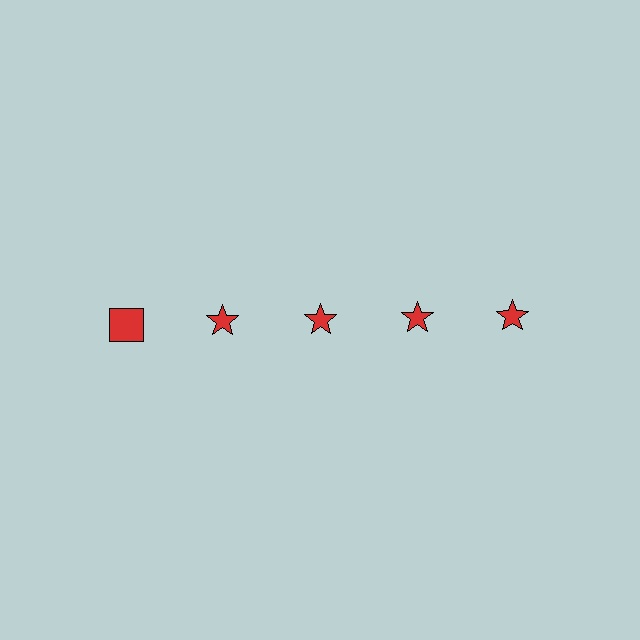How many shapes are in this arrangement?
There are 5 shapes arranged in a grid pattern.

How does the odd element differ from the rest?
It has a different shape: square instead of star.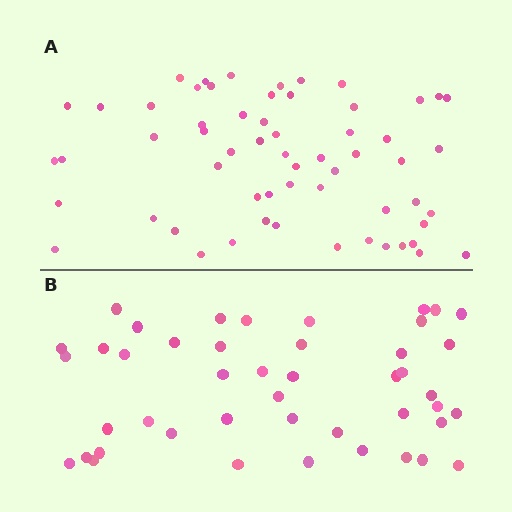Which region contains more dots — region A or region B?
Region A (the top region) has more dots.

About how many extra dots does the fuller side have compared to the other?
Region A has approximately 15 more dots than region B.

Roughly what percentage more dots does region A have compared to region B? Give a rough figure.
About 35% more.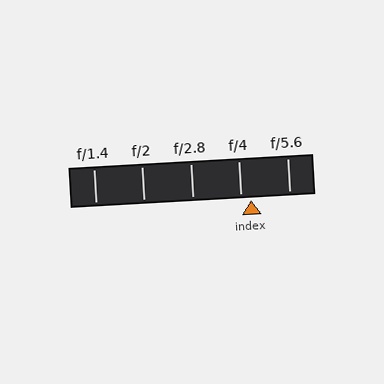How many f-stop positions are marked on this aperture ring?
There are 5 f-stop positions marked.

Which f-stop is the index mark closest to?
The index mark is closest to f/4.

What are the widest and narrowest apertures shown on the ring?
The widest aperture shown is f/1.4 and the narrowest is f/5.6.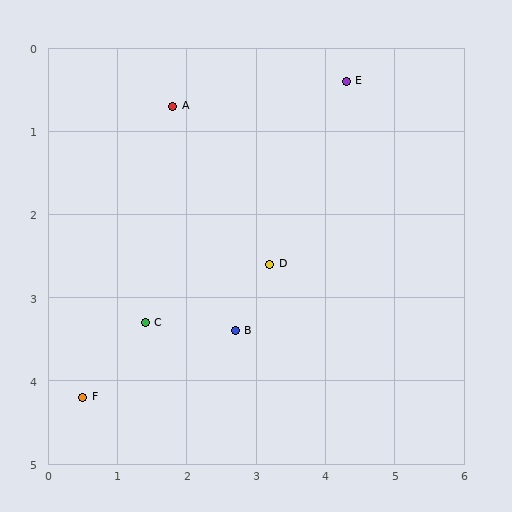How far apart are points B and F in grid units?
Points B and F are about 2.3 grid units apart.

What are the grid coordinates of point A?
Point A is at approximately (1.8, 0.7).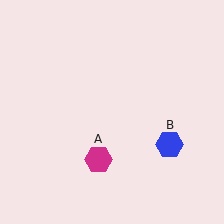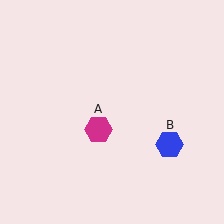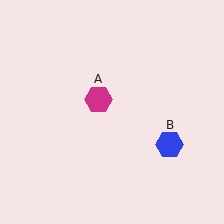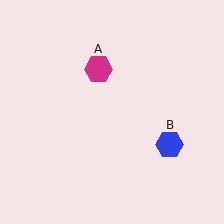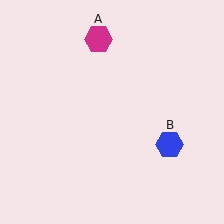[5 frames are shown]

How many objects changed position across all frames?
1 object changed position: magenta hexagon (object A).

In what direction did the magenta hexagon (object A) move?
The magenta hexagon (object A) moved up.